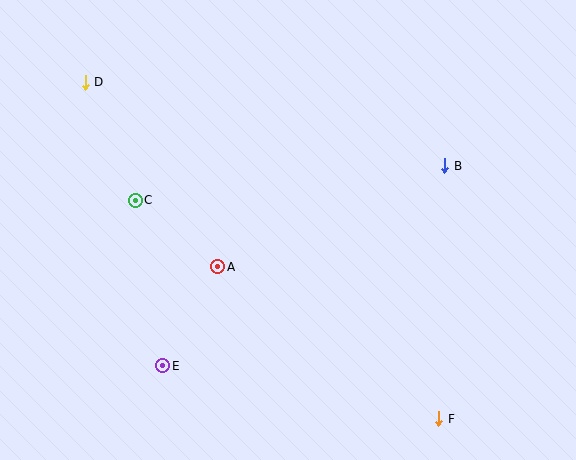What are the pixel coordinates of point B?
Point B is at (445, 166).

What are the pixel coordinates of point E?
Point E is at (163, 366).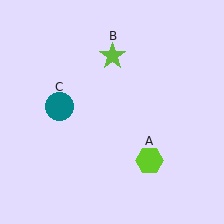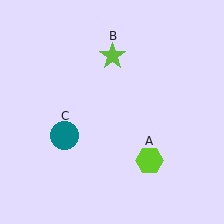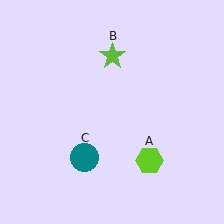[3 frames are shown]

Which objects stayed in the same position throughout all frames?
Lime hexagon (object A) and lime star (object B) remained stationary.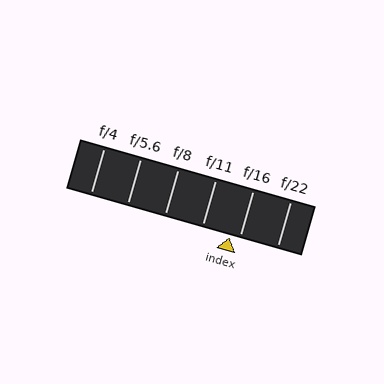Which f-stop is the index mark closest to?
The index mark is closest to f/16.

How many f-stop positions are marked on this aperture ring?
There are 6 f-stop positions marked.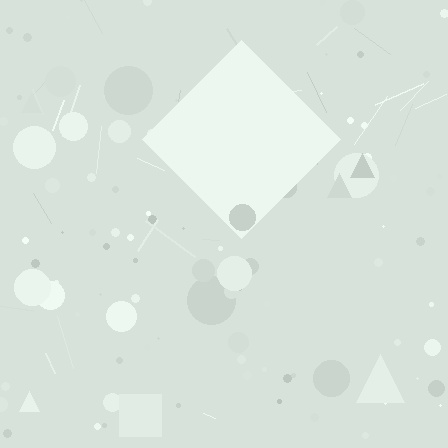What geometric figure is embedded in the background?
A diamond is embedded in the background.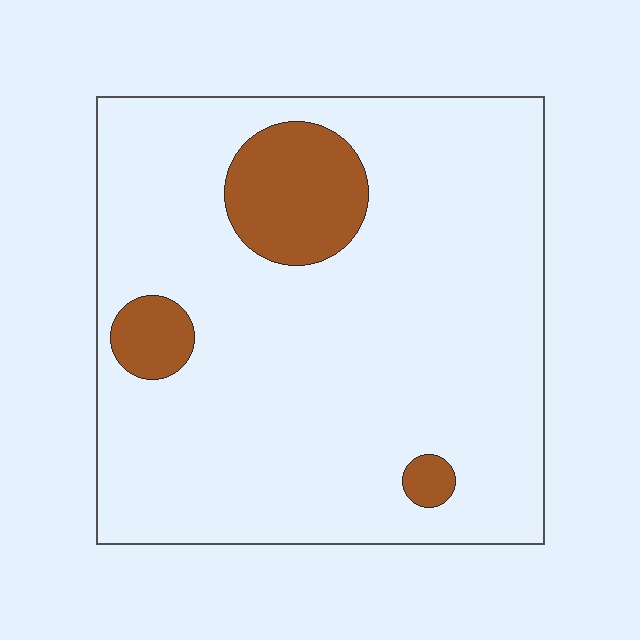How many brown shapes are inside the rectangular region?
3.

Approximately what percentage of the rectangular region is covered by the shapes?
Approximately 10%.